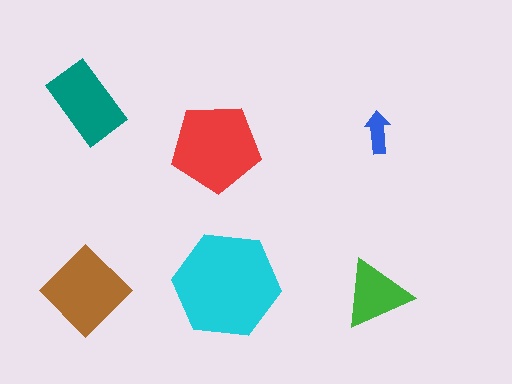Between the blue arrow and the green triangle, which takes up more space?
The green triangle.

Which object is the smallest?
The blue arrow.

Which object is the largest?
The cyan hexagon.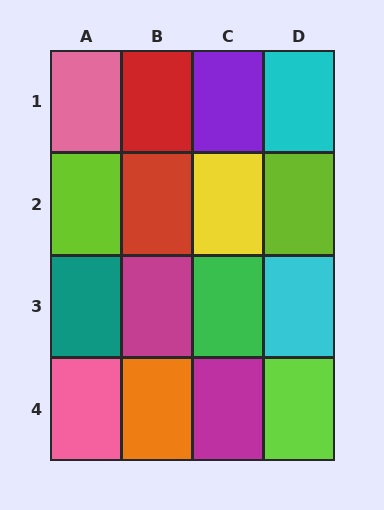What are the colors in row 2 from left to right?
Lime, red, yellow, lime.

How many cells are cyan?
2 cells are cyan.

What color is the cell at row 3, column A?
Teal.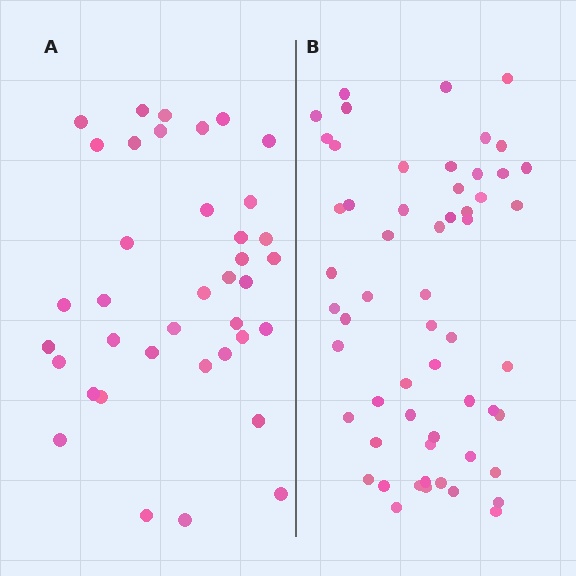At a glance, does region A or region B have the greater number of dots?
Region B (the right region) has more dots.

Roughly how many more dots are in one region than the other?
Region B has approximately 20 more dots than region A.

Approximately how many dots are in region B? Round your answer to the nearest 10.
About 60 dots. (The exact count is 57, which rounds to 60.)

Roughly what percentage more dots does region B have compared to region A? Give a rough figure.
About 50% more.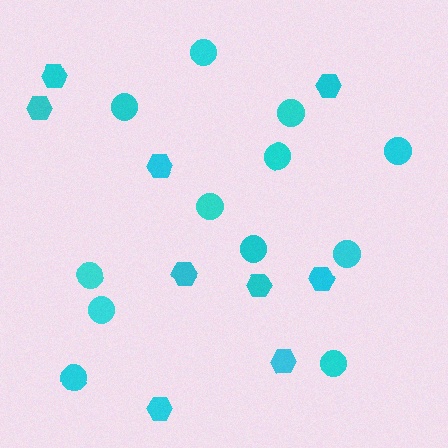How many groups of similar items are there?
There are 2 groups: one group of circles (12) and one group of hexagons (9).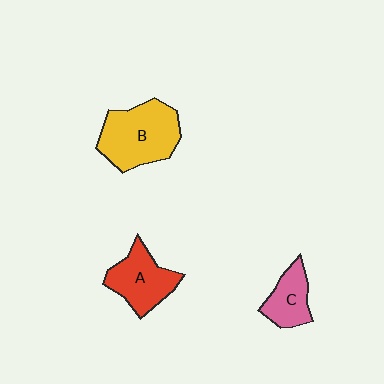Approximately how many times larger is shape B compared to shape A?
Approximately 1.4 times.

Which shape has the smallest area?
Shape C (pink).